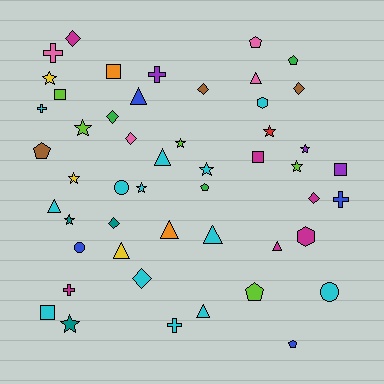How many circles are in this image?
There are 3 circles.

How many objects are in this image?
There are 50 objects.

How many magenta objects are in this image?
There are 6 magenta objects.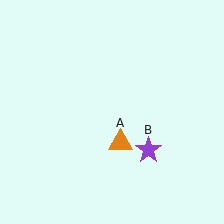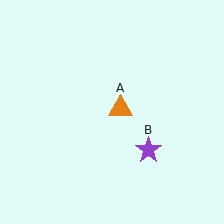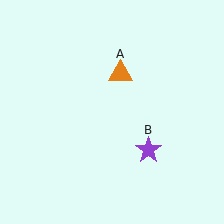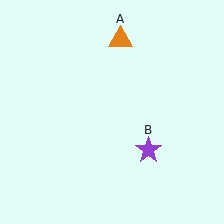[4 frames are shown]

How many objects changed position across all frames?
1 object changed position: orange triangle (object A).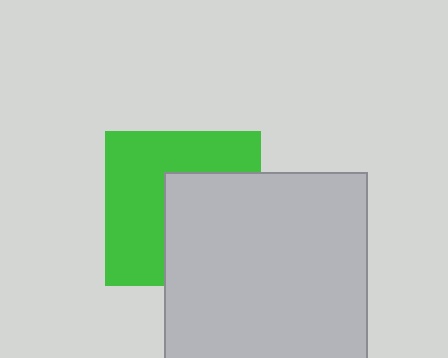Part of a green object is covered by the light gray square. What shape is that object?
It is a square.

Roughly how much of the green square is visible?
About half of it is visible (roughly 53%).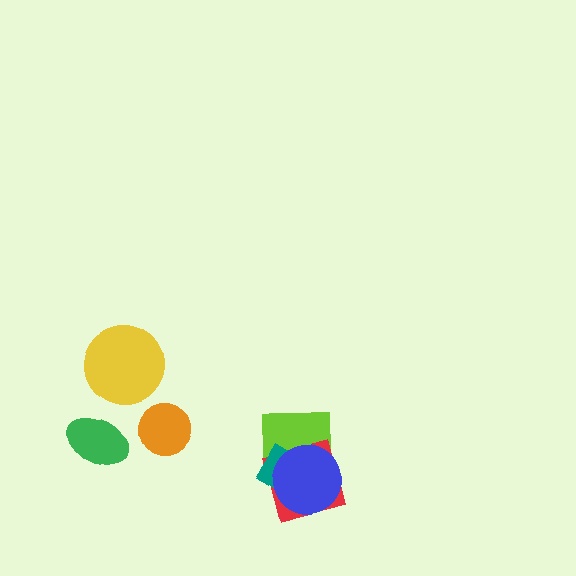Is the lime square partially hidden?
Yes, it is partially covered by another shape.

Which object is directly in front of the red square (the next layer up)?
The teal diamond is directly in front of the red square.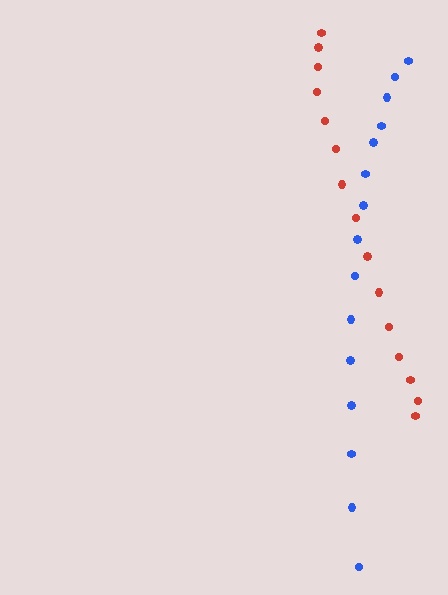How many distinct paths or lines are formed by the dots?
There are 2 distinct paths.